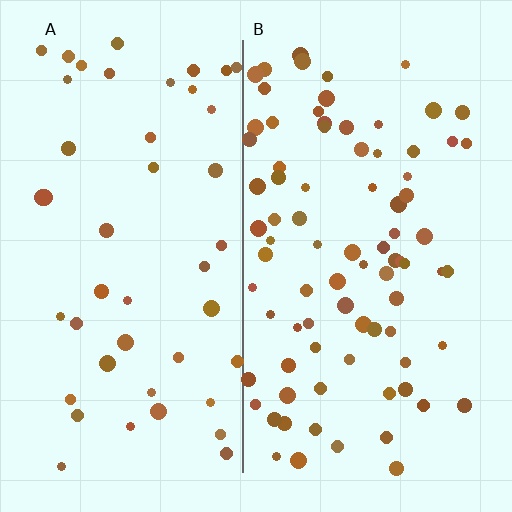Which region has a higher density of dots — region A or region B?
B (the right).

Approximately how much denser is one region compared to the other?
Approximately 1.8× — region B over region A.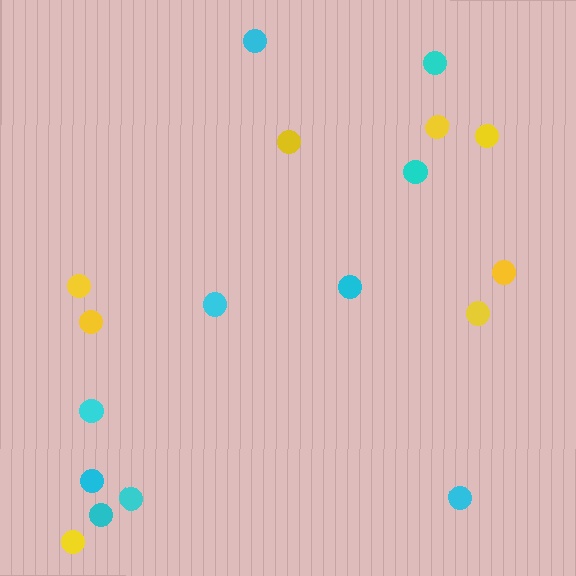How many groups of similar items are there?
There are 2 groups: one group of cyan circles (10) and one group of yellow circles (8).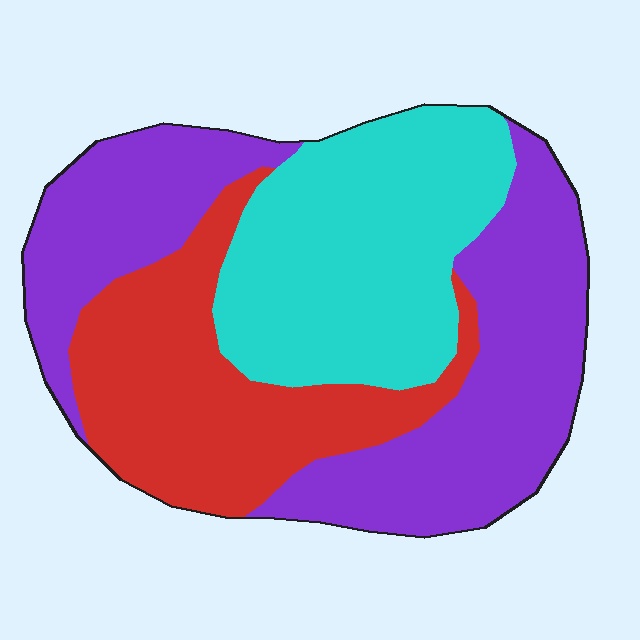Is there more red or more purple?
Purple.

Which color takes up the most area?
Purple, at roughly 40%.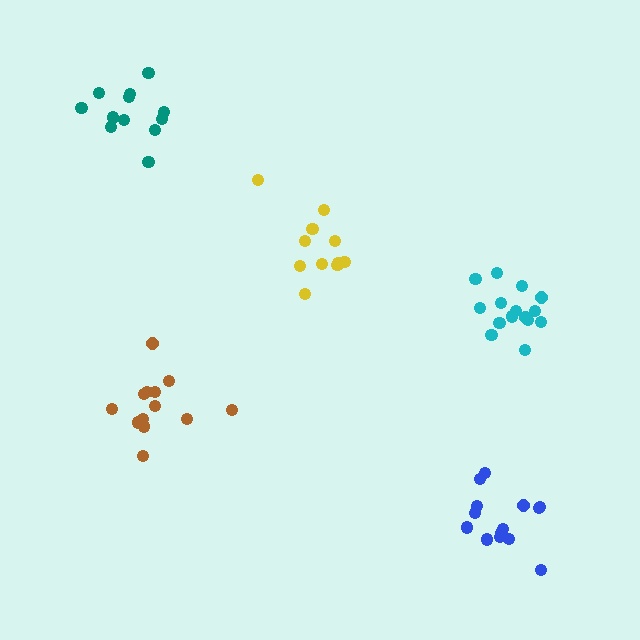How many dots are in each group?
Group 1: 12 dots, Group 2: 13 dots, Group 3: 15 dots, Group 4: 14 dots, Group 5: 11 dots (65 total).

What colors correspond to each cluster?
The clusters are colored: teal, brown, cyan, blue, yellow.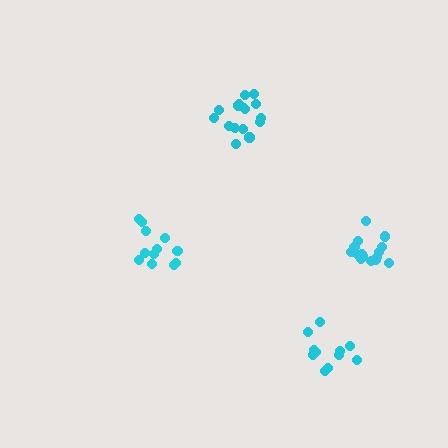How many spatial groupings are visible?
There are 4 spatial groupings.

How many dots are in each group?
Group 1: 12 dots, Group 2: 16 dots, Group 3: 11 dots, Group 4: 15 dots (54 total).